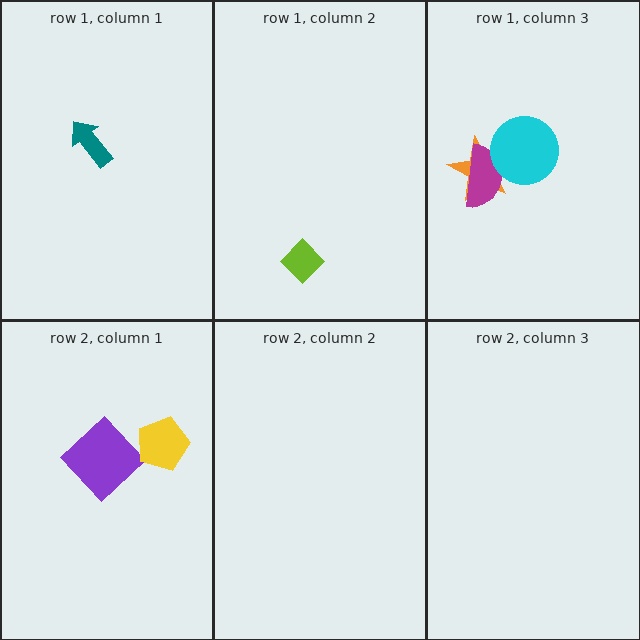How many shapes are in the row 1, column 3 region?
3.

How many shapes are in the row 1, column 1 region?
1.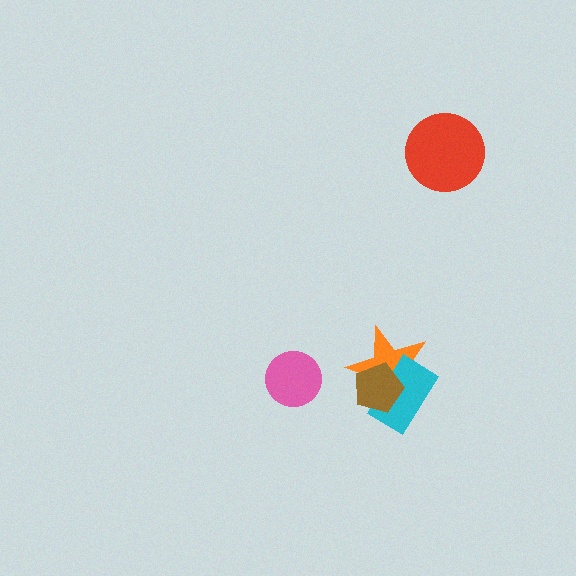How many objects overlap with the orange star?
2 objects overlap with the orange star.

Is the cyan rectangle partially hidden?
Yes, it is partially covered by another shape.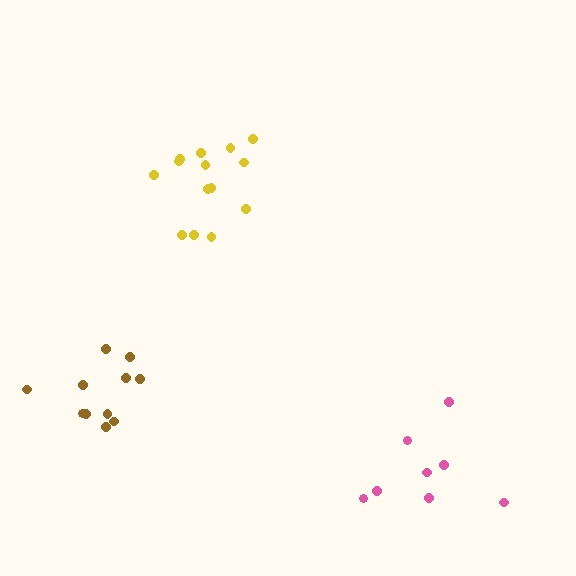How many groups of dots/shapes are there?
There are 3 groups.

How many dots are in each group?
Group 1: 14 dots, Group 2: 8 dots, Group 3: 11 dots (33 total).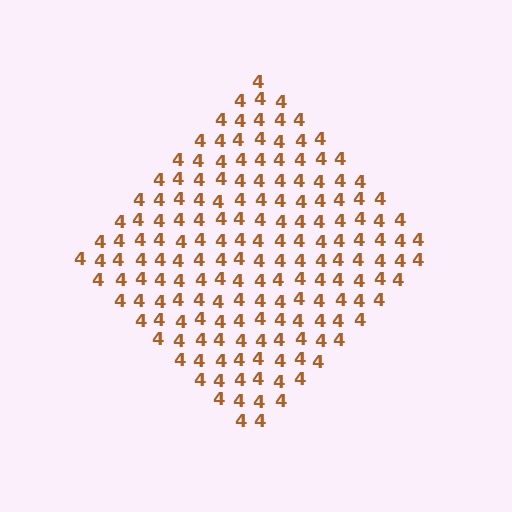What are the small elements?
The small elements are digit 4's.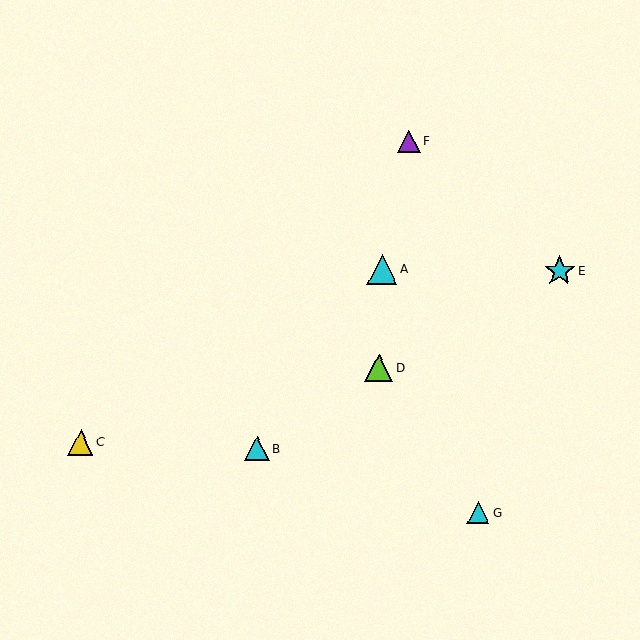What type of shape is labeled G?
Shape G is a cyan triangle.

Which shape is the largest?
The cyan star (labeled E) is the largest.